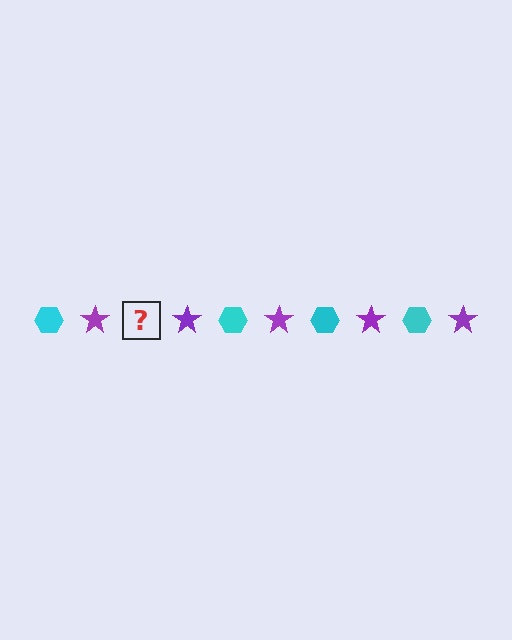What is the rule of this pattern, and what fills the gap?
The rule is that the pattern alternates between cyan hexagon and purple star. The gap should be filled with a cyan hexagon.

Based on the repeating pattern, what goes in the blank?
The blank should be a cyan hexagon.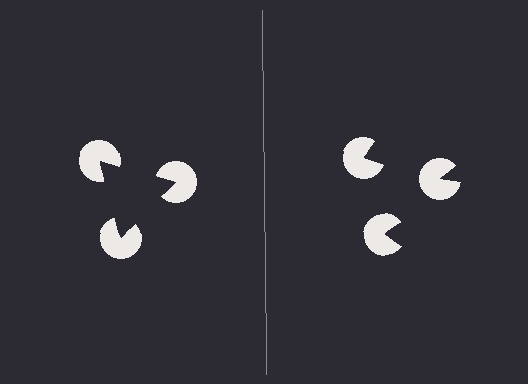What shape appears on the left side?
An illusory triangle.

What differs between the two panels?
The pac-man discs are positioned identically on both sides; only the wedge orientations differ. On the left they align to a triangle; on the right they are misaligned.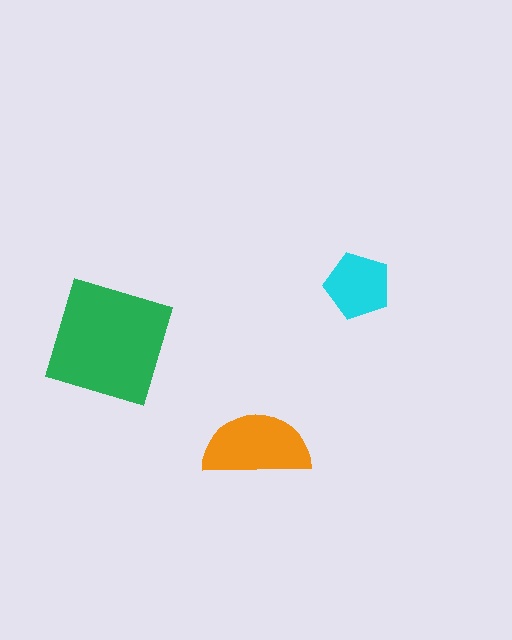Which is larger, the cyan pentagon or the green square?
The green square.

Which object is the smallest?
The cyan pentagon.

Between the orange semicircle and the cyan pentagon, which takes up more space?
The orange semicircle.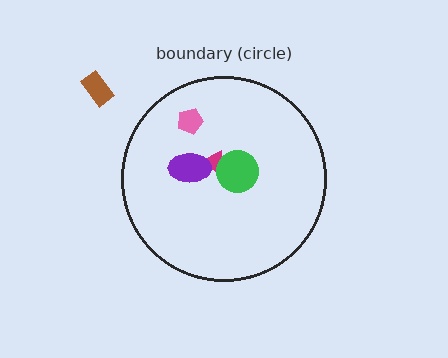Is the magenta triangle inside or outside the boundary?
Inside.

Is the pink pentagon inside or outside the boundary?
Inside.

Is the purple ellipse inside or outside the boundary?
Inside.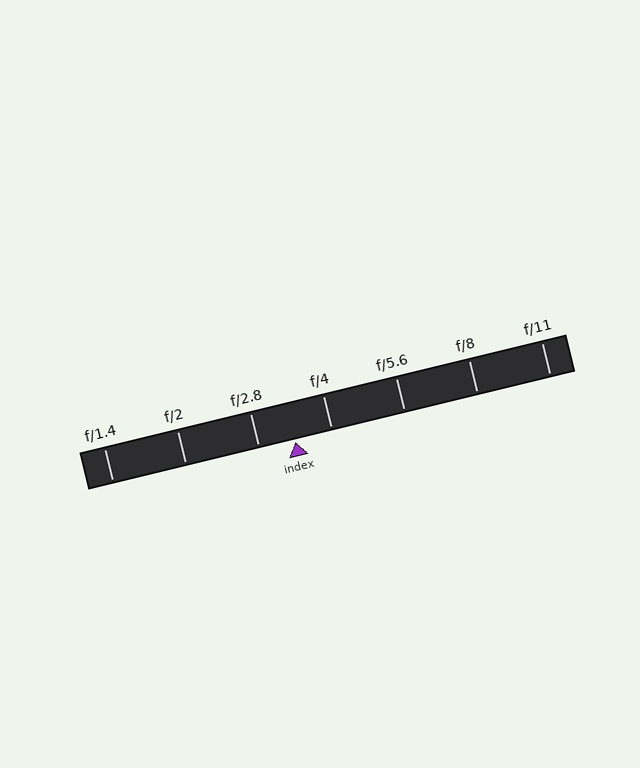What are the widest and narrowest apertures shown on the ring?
The widest aperture shown is f/1.4 and the narrowest is f/11.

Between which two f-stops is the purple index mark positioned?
The index mark is between f/2.8 and f/4.